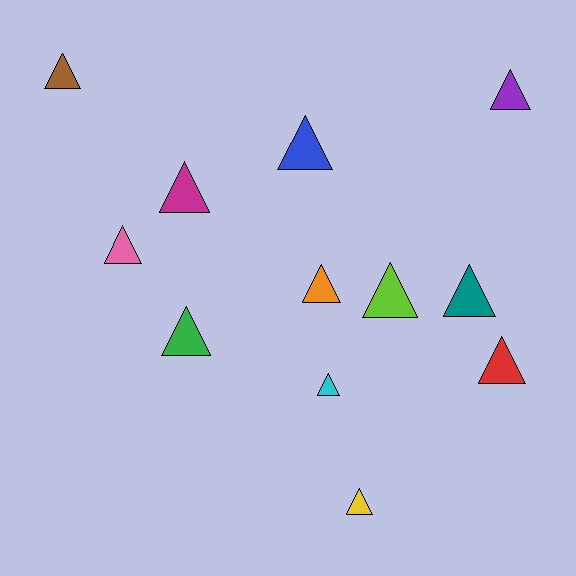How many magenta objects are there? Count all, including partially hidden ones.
There is 1 magenta object.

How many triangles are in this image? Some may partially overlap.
There are 12 triangles.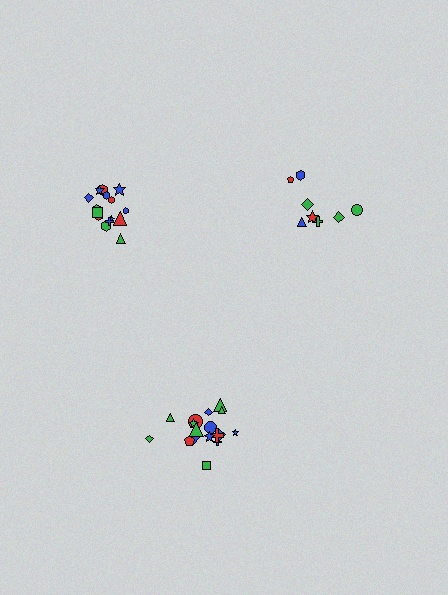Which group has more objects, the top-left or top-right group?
The top-left group.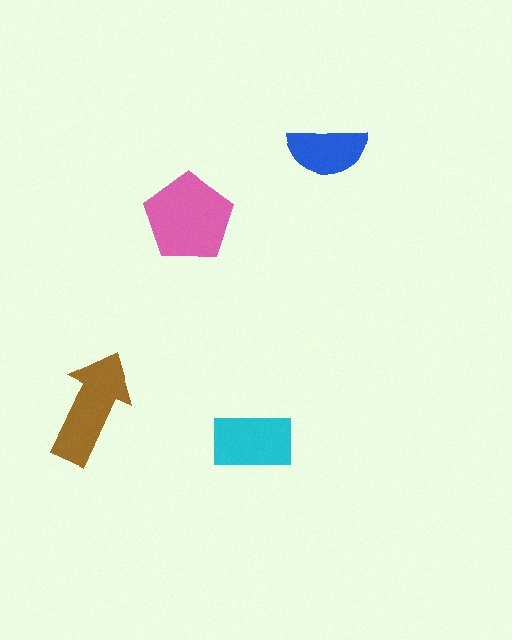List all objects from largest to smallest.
The pink pentagon, the brown arrow, the cyan rectangle, the blue semicircle.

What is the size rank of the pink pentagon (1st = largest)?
1st.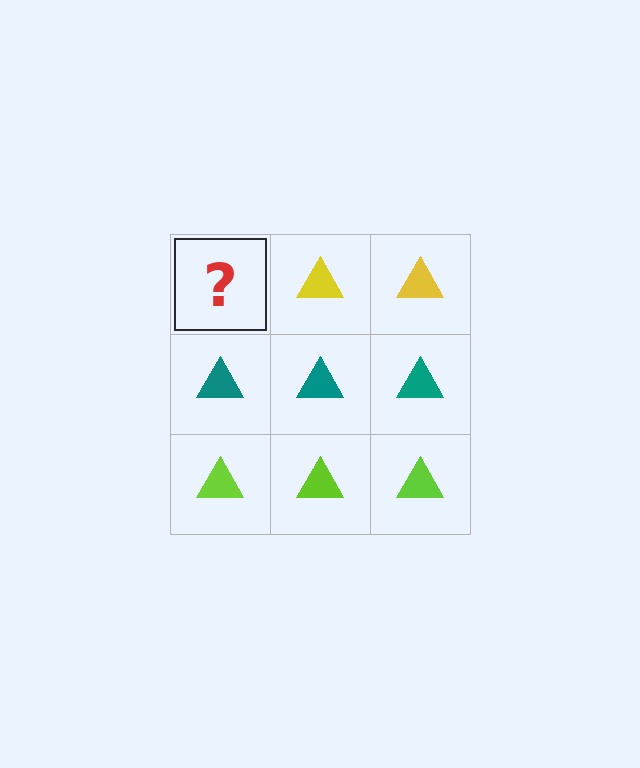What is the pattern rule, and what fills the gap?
The rule is that each row has a consistent color. The gap should be filled with a yellow triangle.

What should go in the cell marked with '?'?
The missing cell should contain a yellow triangle.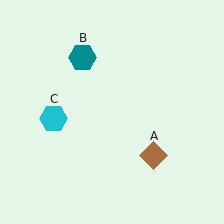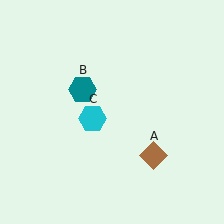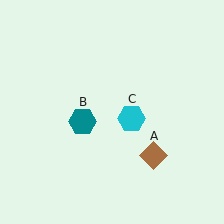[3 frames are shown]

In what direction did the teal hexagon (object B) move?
The teal hexagon (object B) moved down.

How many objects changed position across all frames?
2 objects changed position: teal hexagon (object B), cyan hexagon (object C).